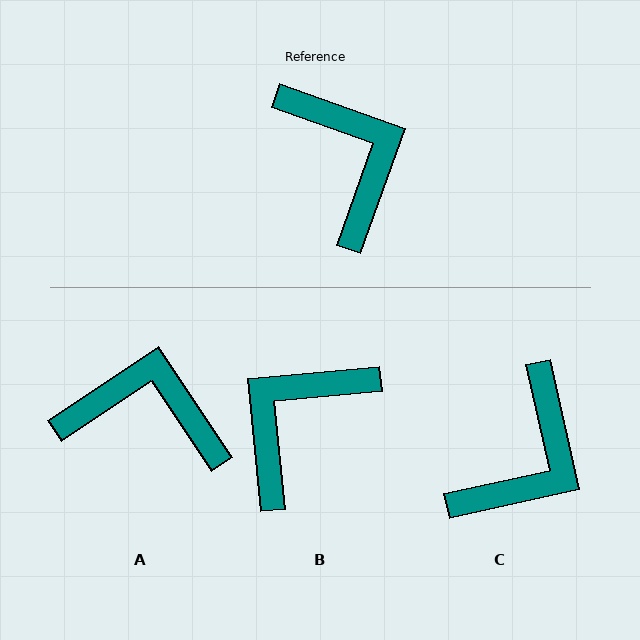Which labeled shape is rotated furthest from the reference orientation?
B, about 115 degrees away.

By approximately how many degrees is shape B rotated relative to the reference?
Approximately 115 degrees counter-clockwise.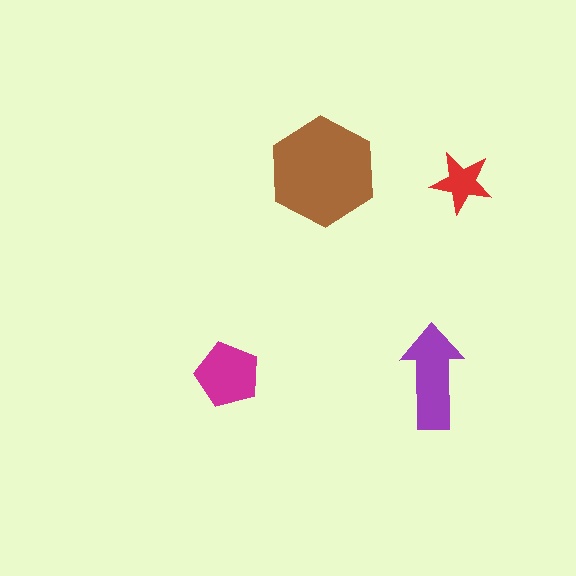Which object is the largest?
The brown hexagon.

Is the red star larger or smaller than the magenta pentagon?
Smaller.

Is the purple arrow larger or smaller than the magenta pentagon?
Larger.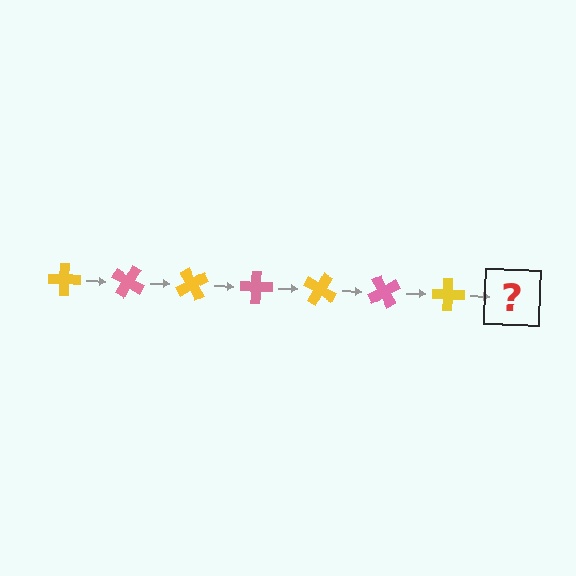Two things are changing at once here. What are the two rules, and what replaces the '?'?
The two rules are that it rotates 30 degrees each step and the color cycles through yellow and pink. The '?' should be a pink cross, rotated 210 degrees from the start.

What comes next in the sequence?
The next element should be a pink cross, rotated 210 degrees from the start.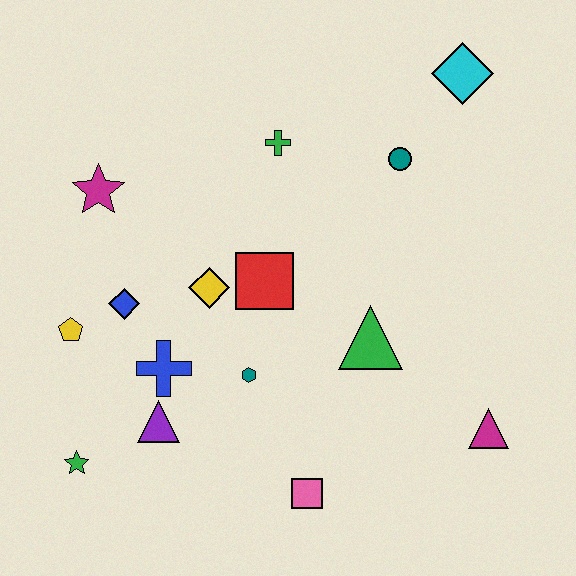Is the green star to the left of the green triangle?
Yes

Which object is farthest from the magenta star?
The magenta triangle is farthest from the magenta star.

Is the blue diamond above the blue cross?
Yes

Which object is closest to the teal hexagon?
The blue cross is closest to the teal hexagon.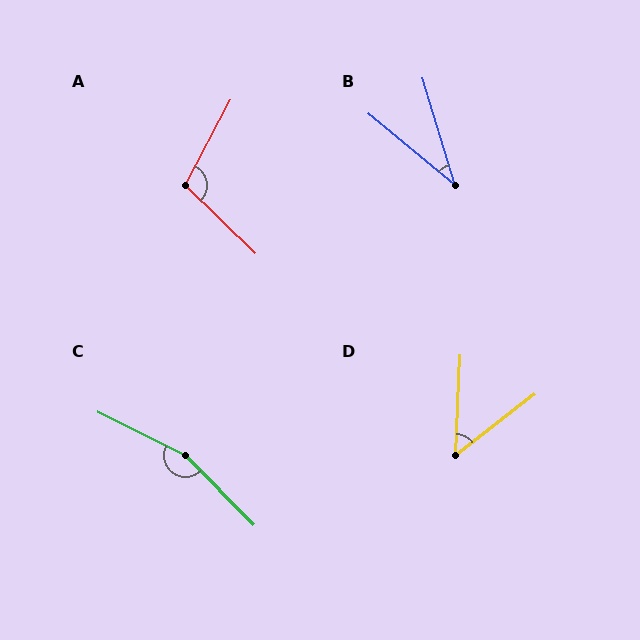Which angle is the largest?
C, at approximately 161 degrees.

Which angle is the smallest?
B, at approximately 33 degrees.